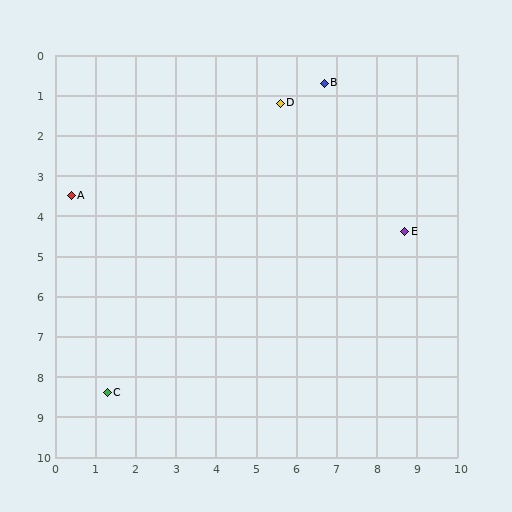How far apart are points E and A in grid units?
Points E and A are about 8.3 grid units apart.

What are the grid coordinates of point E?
Point E is at approximately (8.7, 4.4).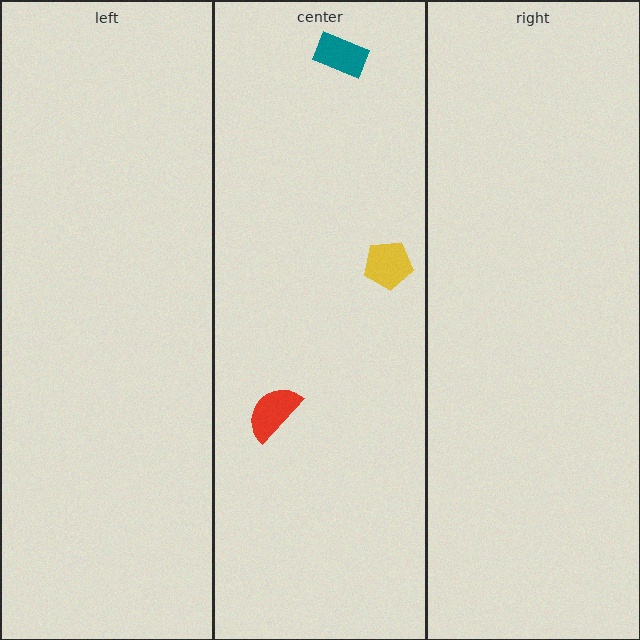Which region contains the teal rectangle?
The center region.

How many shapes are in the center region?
3.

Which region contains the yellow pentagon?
The center region.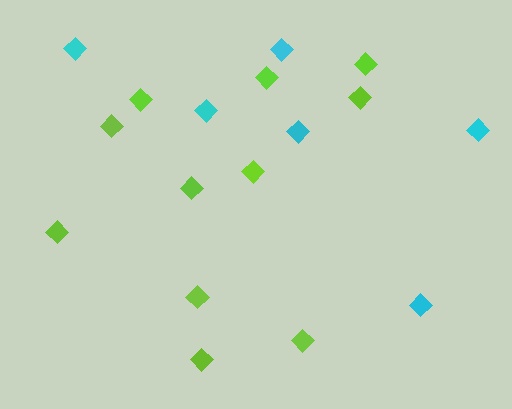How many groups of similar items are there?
There are 2 groups: one group of lime diamonds (11) and one group of cyan diamonds (6).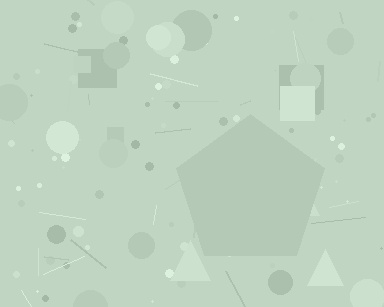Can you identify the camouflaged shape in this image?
The camouflaged shape is a pentagon.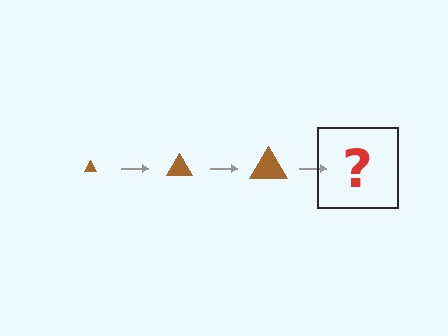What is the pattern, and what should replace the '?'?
The pattern is that the triangle gets progressively larger each step. The '?' should be a brown triangle, larger than the previous one.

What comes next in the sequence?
The next element should be a brown triangle, larger than the previous one.